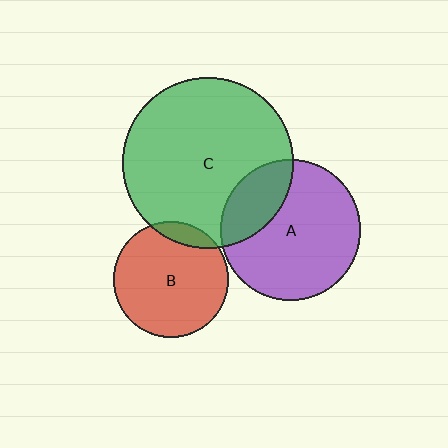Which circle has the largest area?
Circle C (green).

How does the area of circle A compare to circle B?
Approximately 1.5 times.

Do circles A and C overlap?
Yes.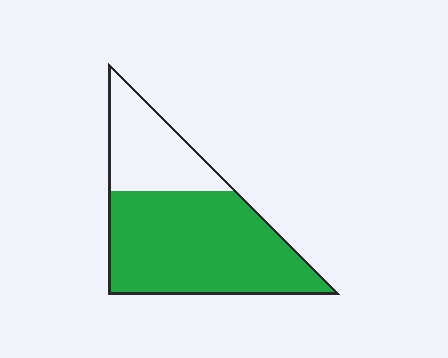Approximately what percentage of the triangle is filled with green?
Approximately 70%.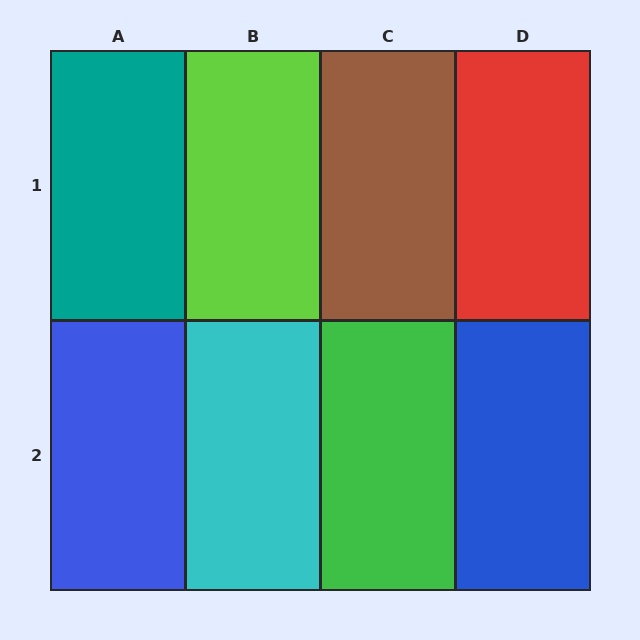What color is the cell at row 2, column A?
Blue.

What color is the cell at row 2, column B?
Cyan.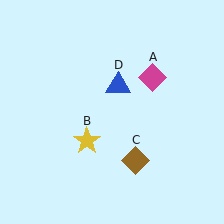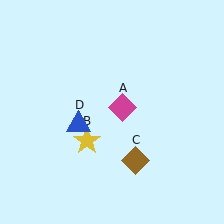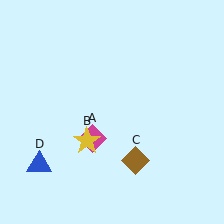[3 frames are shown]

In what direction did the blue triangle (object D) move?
The blue triangle (object D) moved down and to the left.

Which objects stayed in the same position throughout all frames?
Yellow star (object B) and brown diamond (object C) remained stationary.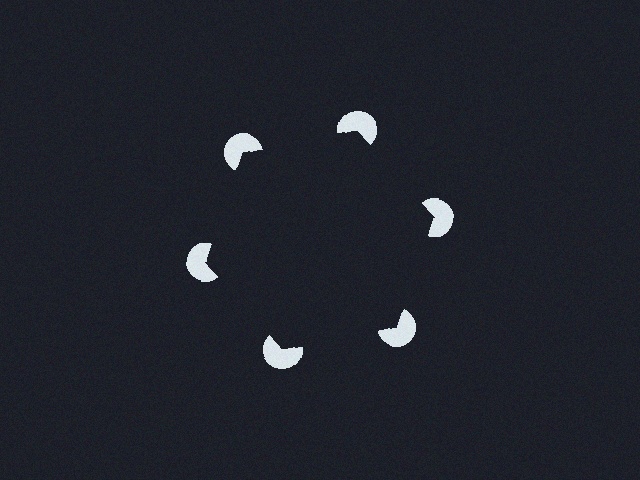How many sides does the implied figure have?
6 sides.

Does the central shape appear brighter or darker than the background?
It typically appears slightly darker than the background, even though no actual brightness change is drawn.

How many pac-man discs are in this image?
There are 6 — one at each vertex of the illusory hexagon.